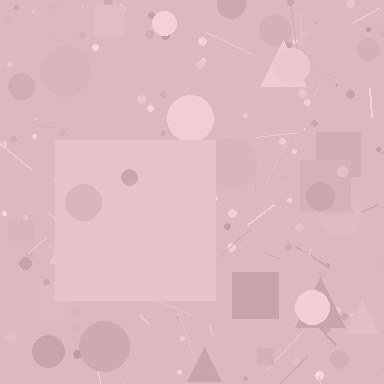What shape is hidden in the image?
A square is hidden in the image.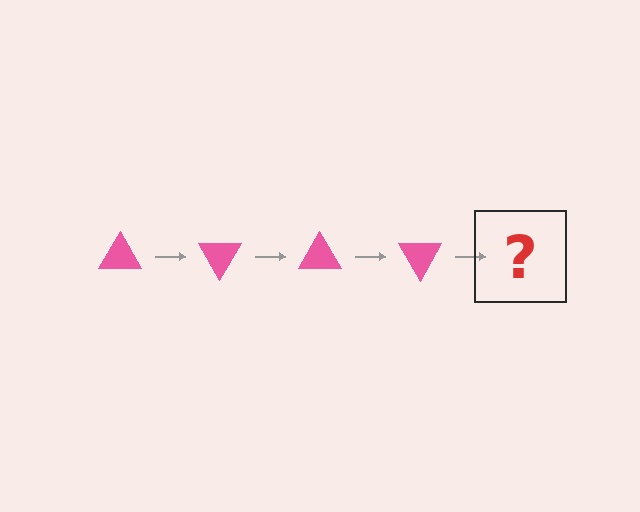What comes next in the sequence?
The next element should be a pink triangle rotated 240 degrees.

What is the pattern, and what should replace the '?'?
The pattern is that the triangle rotates 60 degrees each step. The '?' should be a pink triangle rotated 240 degrees.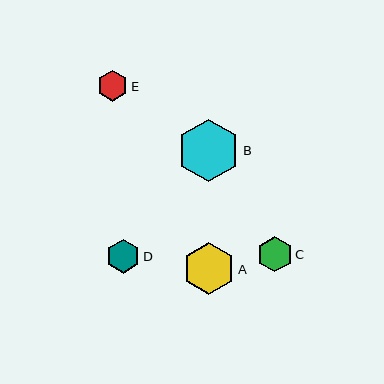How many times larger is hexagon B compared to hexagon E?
Hexagon B is approximately 2.0 times the size of hexagon E.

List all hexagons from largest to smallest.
From largest to smallest: B, A, C, D, E.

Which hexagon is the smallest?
Hexagon E is the smallest with a size of approximately 31 pixels.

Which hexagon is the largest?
Hexagon B is the largest with a size of approximately 63 pixels.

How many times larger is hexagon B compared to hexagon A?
Hexagon B is approximately 1.2 times the size of hexagon A.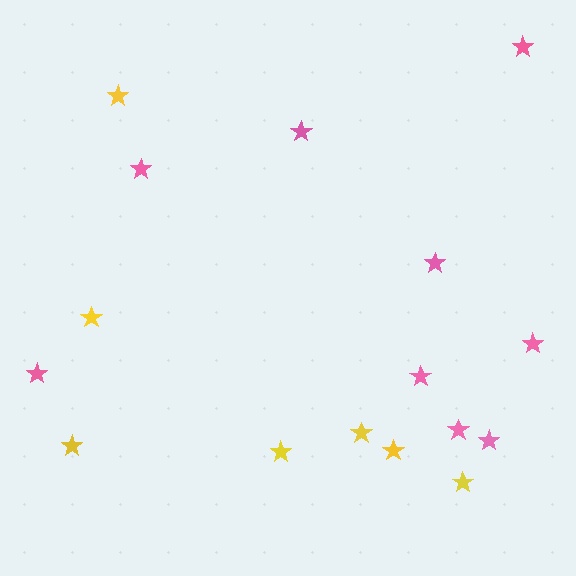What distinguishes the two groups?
There are 2 groups: one group of yellow stars (7) and one group of pink stars (9).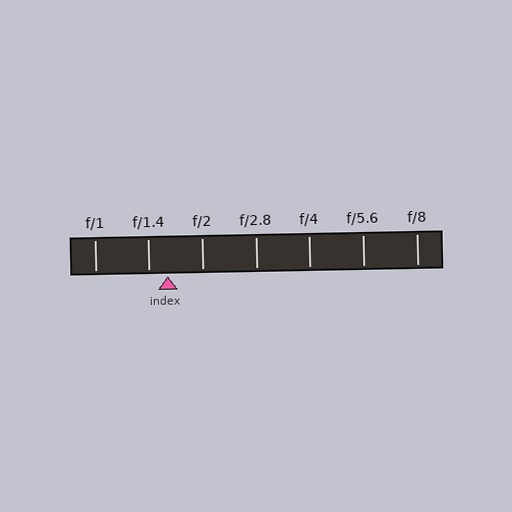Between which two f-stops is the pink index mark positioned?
The index mark is between f/1.4 and f/2.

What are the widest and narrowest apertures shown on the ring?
The widest aperture shown is f/1 and the narrowest is f/8.